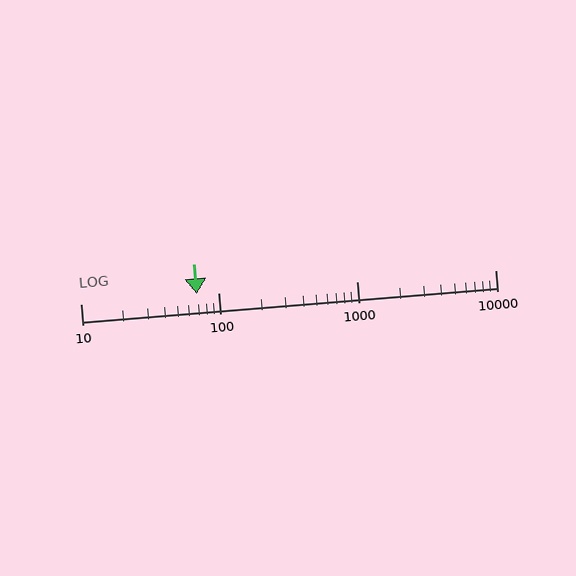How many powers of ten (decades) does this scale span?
The scale spans 3 decades, from 10 to 10000.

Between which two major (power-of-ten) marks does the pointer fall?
The pointer is between 10 and 100.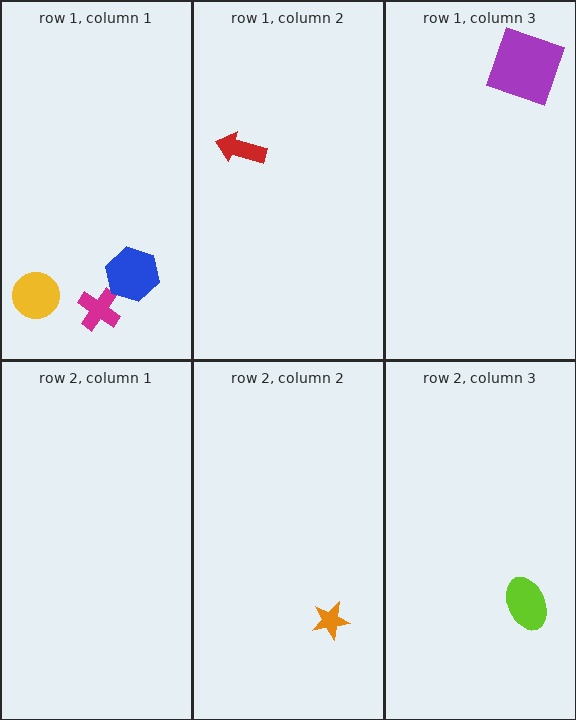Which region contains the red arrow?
The row 1, column 2 region.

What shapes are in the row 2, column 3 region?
The lime ellipse.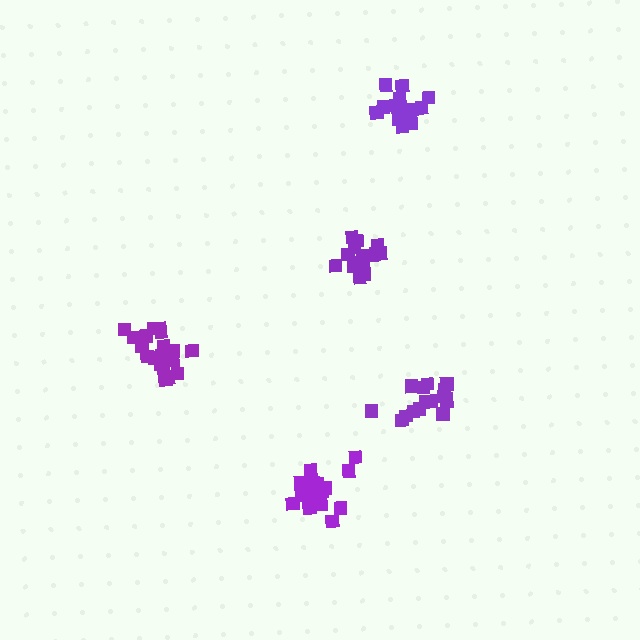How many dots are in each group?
Group 1: 16 dots, Group 2: 20 dots, Group 3: 20 dots, Group 4: 16 dots, Group 5: 16 dots (88 total).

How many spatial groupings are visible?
There are 5 spatial groupings.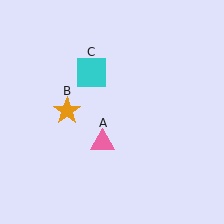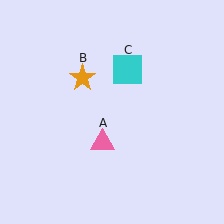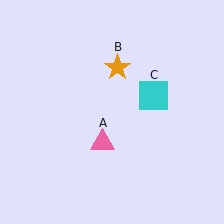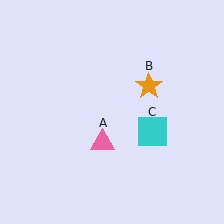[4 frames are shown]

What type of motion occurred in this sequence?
The orange star (object B), cyan square (object C) rotated clockwise around the center of the scene.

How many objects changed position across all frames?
2 objects changed position: orange star (object B), cyan square (object C).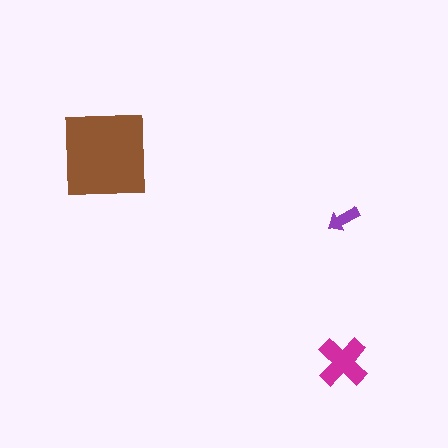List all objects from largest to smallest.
The brown square, the magenta cross, the purple arrow.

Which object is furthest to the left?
The brown square is leftmost.